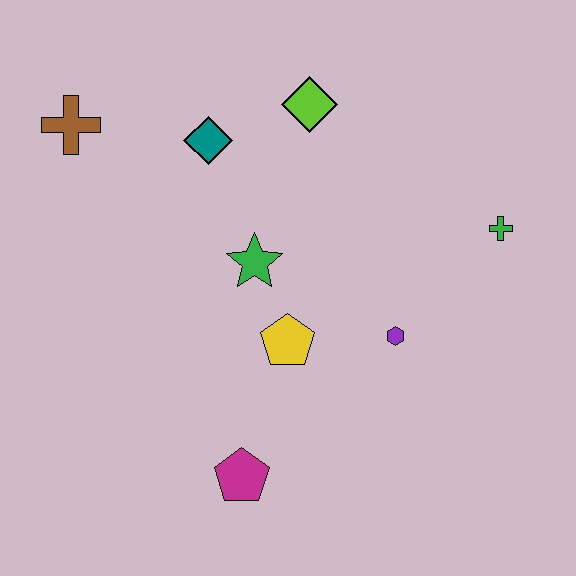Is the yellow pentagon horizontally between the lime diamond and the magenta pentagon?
Yes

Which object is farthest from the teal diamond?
The magenta pentagon is farthest from the teal diamond.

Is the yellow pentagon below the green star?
Yes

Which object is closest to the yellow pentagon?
The green star is closest to the yellow pentagon.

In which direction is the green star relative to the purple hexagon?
The green star is to the left of the purple hexagon.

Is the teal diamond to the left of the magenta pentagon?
Yes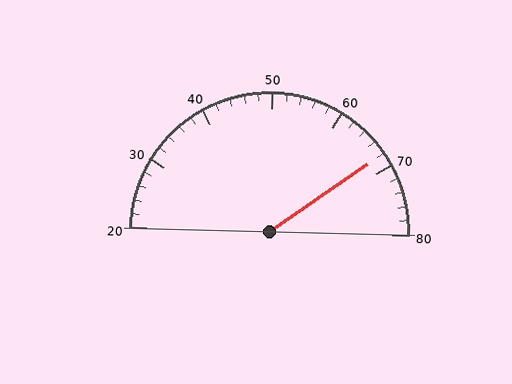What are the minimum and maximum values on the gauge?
The gauge ranges from 20 to 80.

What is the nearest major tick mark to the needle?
The nearest major tick mark is 70.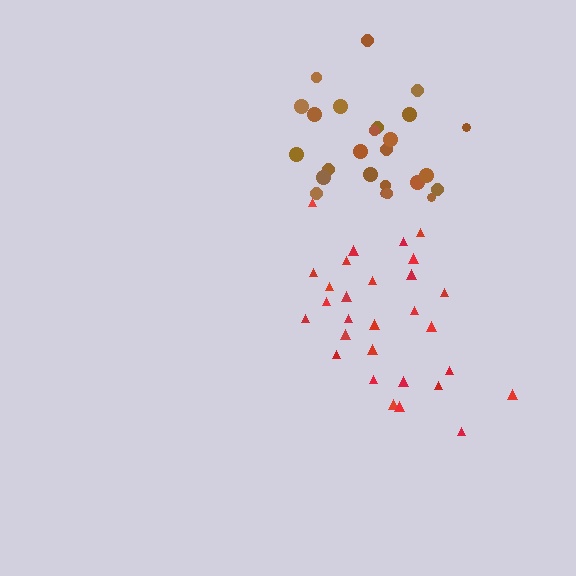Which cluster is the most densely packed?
Brown.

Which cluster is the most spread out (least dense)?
Red.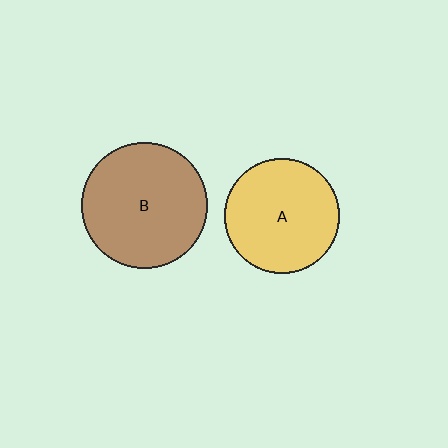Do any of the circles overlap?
No, none of the circles overlap.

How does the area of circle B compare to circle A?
Approximately 1.2 times.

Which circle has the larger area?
Circle B (brown).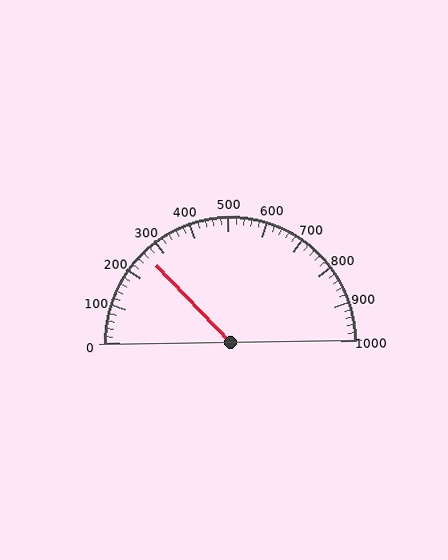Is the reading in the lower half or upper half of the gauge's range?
The reading is in the lower half of the range (0 to 1000).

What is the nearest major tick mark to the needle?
The nearest major tick mark is 300.